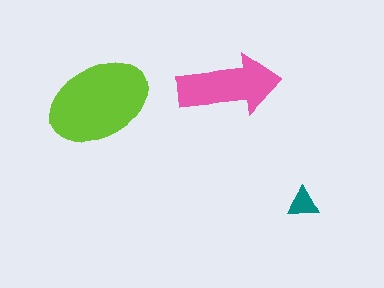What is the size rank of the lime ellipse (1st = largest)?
1st.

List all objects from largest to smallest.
The lime ellipse, the pink arrow, the teal triangle.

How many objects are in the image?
There are 3 objects in the image.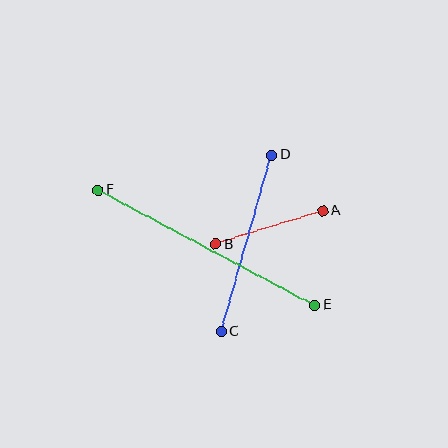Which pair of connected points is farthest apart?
Points E and F are farthest apart.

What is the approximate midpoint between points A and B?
The midpoint is at approximately (269, 228) pixels.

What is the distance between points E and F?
The distance is approximately 245 pixels.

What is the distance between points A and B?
The distance is approximately 112 pixels.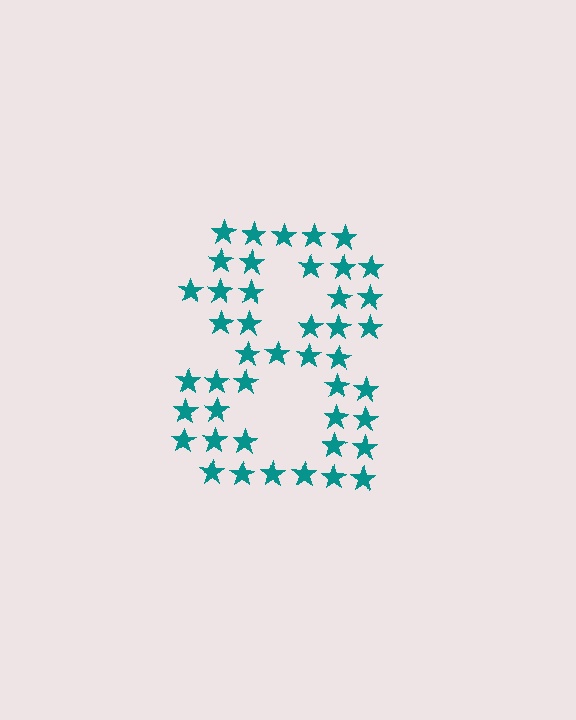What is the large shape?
The large shape is the digit 8.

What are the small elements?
The small elements are stars.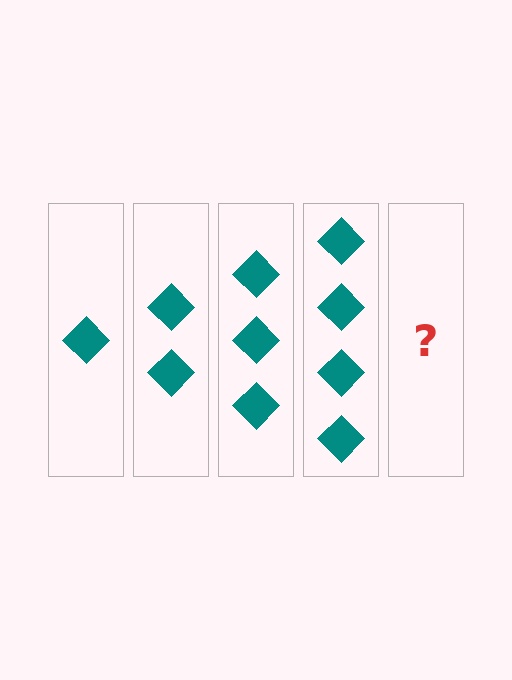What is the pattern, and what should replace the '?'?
The pattern is that each step adds one more diamond. The '?' should be 5 diamonds.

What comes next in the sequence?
The next element should be 5 diamonds.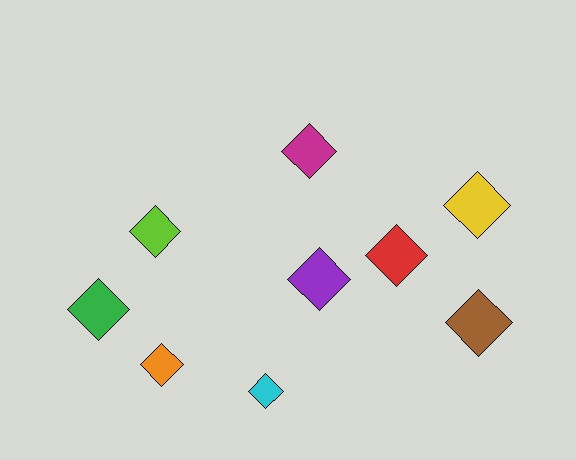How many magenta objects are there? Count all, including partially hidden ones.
There is 1 magenta object.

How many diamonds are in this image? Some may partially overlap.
There are 9 diamonds.